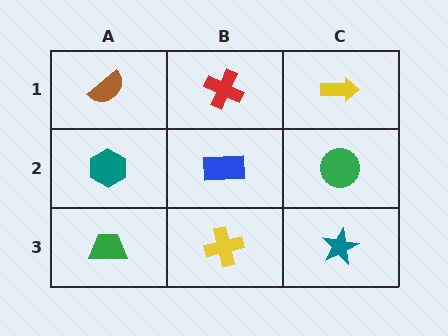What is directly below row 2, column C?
A teal star.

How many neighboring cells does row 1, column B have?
3.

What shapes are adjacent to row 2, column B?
A red cross (row 1, column B), a yellow cross (row 3, column B), a teal hexagon (row 2, column A), a green circle (row 2, column C).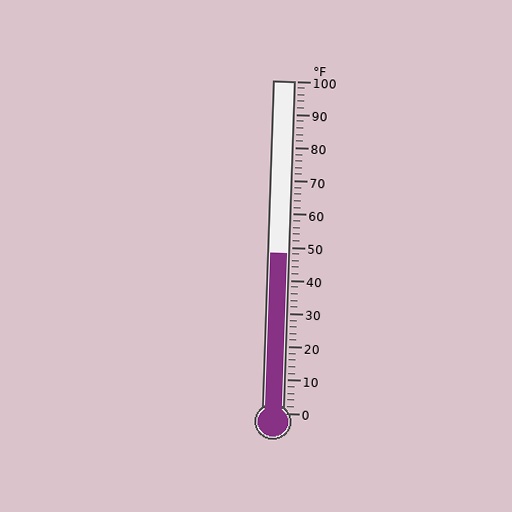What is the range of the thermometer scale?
The thermometer scale ranges from 0°F to 100°F.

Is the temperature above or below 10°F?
The temperature is above 10°F.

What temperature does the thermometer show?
The thermometer shows approximately 48°F.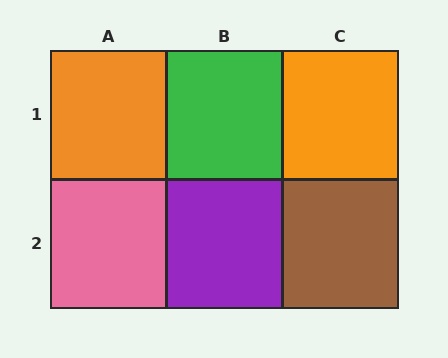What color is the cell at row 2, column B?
Purple.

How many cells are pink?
1 cell is pink.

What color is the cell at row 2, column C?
Brown.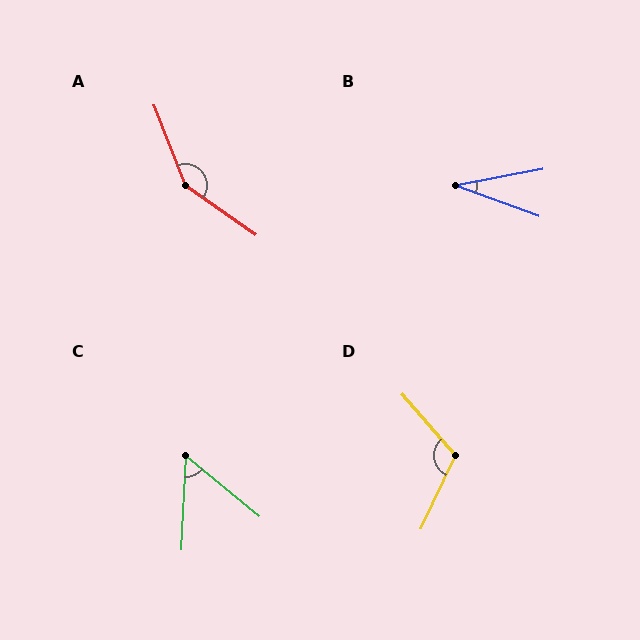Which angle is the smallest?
B, at approximately 30 degrees.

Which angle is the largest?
A, at approximately 146 degrees.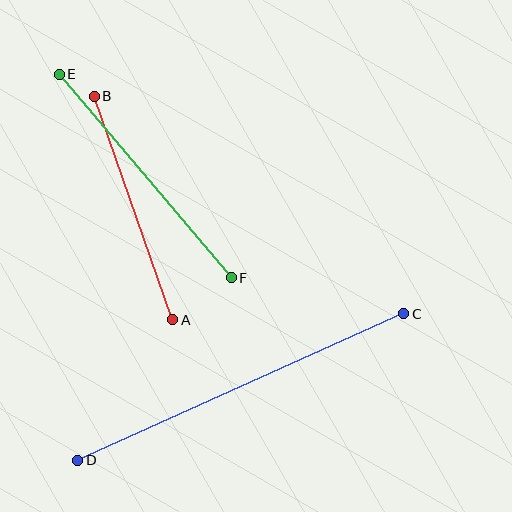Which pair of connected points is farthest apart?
Points C and D are farthest apart.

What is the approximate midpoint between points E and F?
The midpoint is at approximately (145, 176) pixels.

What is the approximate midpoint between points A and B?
The midpoint is at approximately (134, 208) pixels.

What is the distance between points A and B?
The distance is approximately 237 pixels.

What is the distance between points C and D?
The distance is approximately 357 pixels.